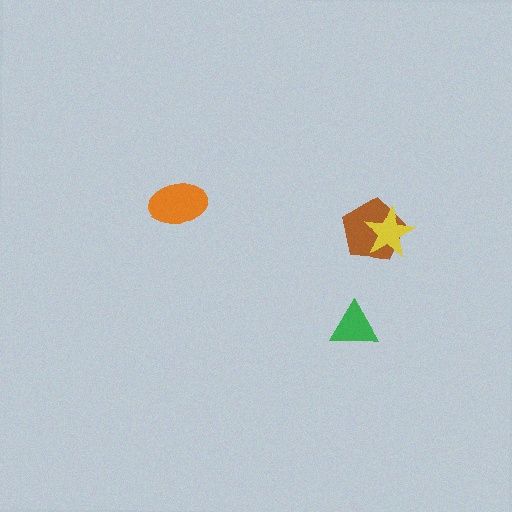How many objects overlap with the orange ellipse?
0 objects overlap with the orange ellipse.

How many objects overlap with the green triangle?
0 objects overlap with the green triangle.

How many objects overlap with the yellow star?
1 object overlaps with the yellow star.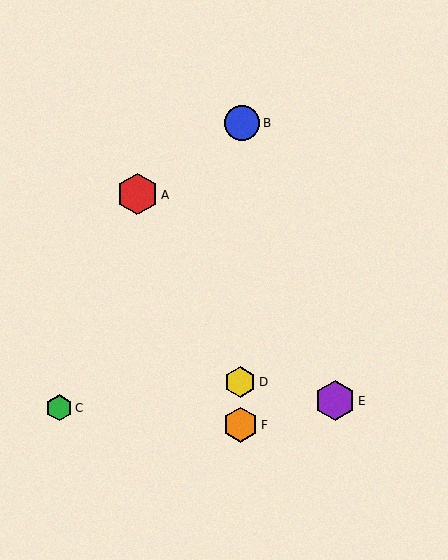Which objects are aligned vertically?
Objects B, D, F are aligned vertically.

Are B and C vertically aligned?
No, B is at x≈242 and C is at x≈59.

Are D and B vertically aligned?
Yes, both are at x≈240.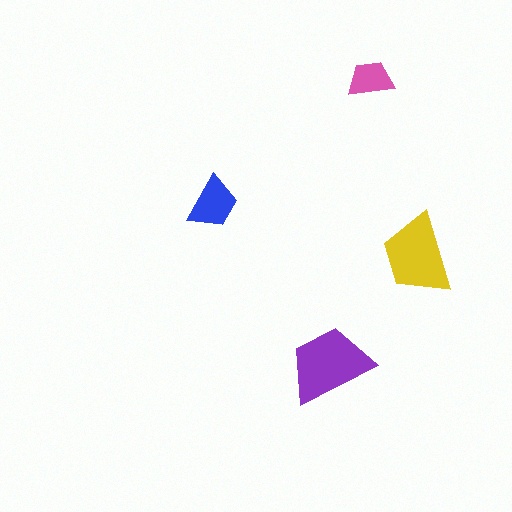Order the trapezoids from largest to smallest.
the purple one, the yellow one, the blue one, the pink one.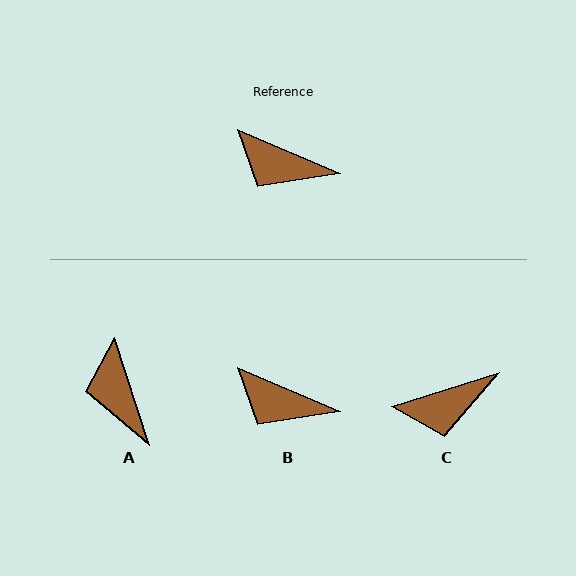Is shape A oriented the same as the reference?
No, it is off by about 49 degrees.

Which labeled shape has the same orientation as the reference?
B.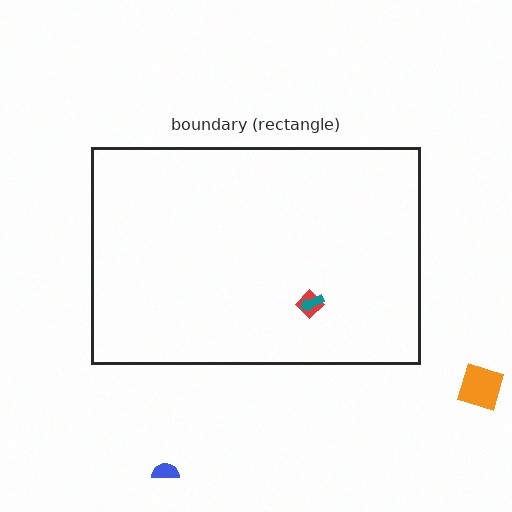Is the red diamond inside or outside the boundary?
Inside.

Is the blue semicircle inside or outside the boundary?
Outside.